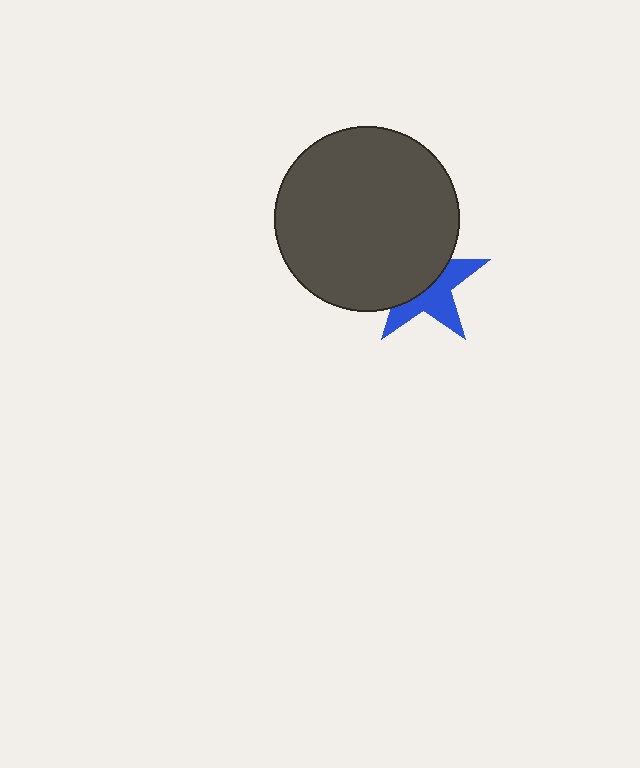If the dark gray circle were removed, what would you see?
You would see the complete blue star.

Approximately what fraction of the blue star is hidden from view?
Roughly 53% of the blue star is hidden behind the dark gray circle.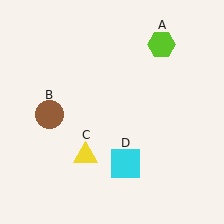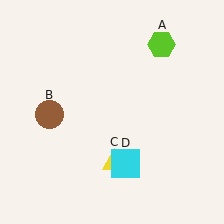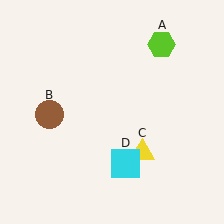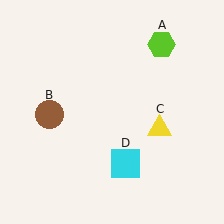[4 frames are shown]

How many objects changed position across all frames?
1 object changed position: yellow triangle (object C).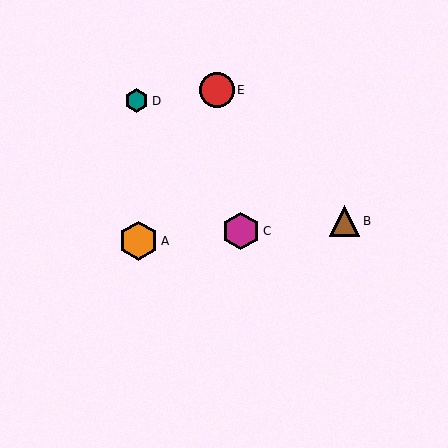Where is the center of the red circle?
The center of the red circle is at (217, 90).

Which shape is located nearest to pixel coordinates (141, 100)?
The teal hexagon (labeled D) at (137, 101) is nearest to that location.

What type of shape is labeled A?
Shape A is an orange hexagon.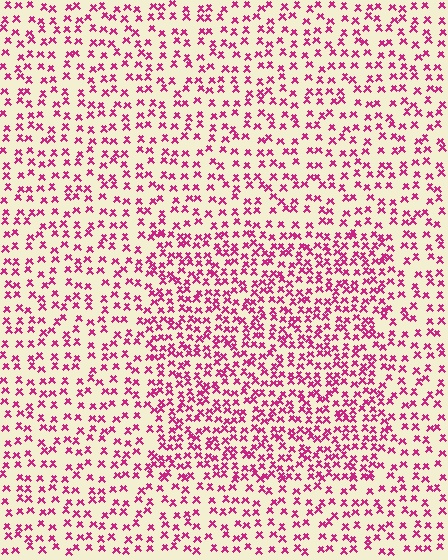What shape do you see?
I see a rectangle.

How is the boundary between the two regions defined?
The boundary is defined by a change in element density (approximately 1.7x ratio). All elements are the same color, size, and shape.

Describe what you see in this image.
The image contains small magenta elements arranged at two different densities. A rectangle-shaped region is visible where the elements are more densely packed than the surrounding area.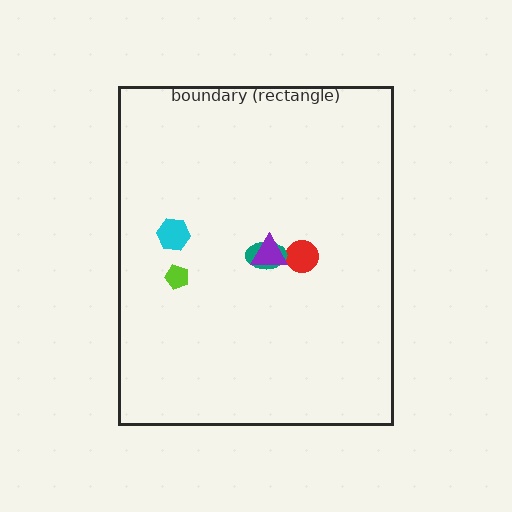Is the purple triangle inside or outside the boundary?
Inside.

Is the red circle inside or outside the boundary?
Inside.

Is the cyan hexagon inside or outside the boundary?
Inside.